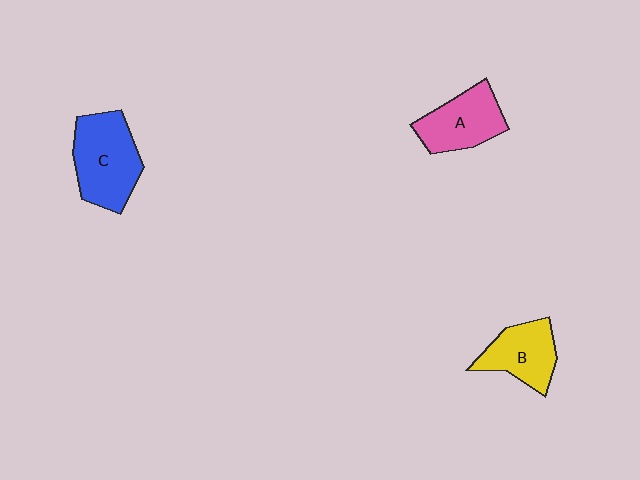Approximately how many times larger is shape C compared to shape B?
Approximately 1.4 times.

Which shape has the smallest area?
Shape B (yellow).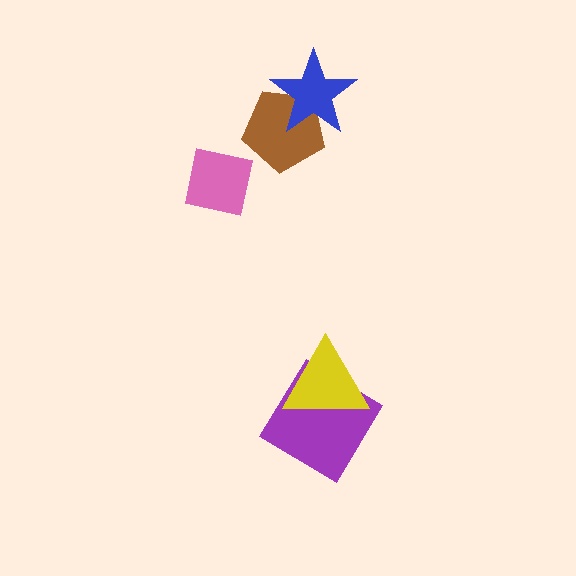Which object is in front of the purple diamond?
The yellow triangle is in front of the purple diamond.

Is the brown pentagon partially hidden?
Yes, it is partially covered by another shape.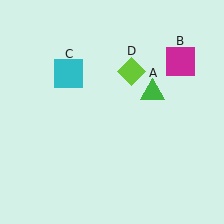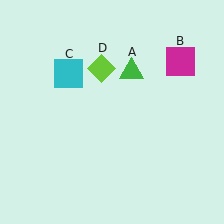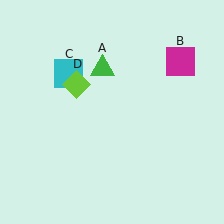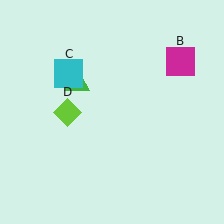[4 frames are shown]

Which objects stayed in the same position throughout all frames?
Magenta square (object B) and cyan square (object C) remained stationary.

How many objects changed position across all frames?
2 objects changed position: green triangle (object A), lime diamond (object D).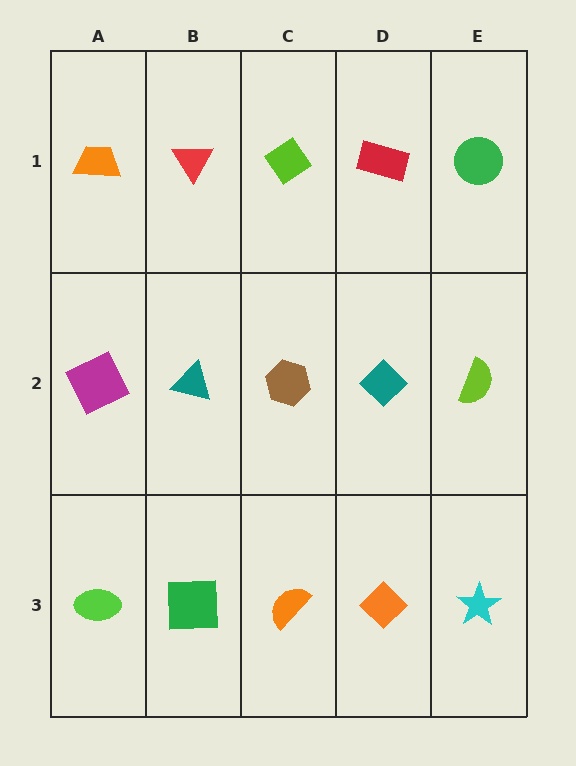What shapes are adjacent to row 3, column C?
A brown hexagon (row 2, column C), a green square (row 3, column B), an orange diamond (row 3, column D).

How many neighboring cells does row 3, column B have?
3.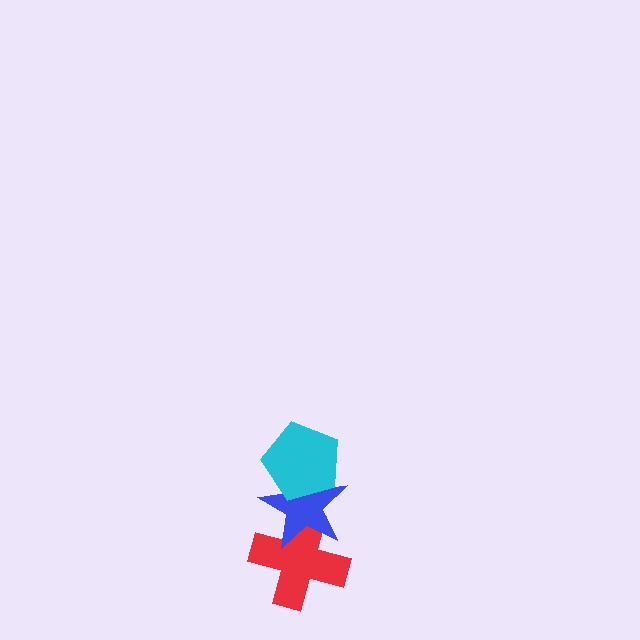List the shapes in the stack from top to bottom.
From top to bottom: the cyan pentagon, the blue star, the red cross.